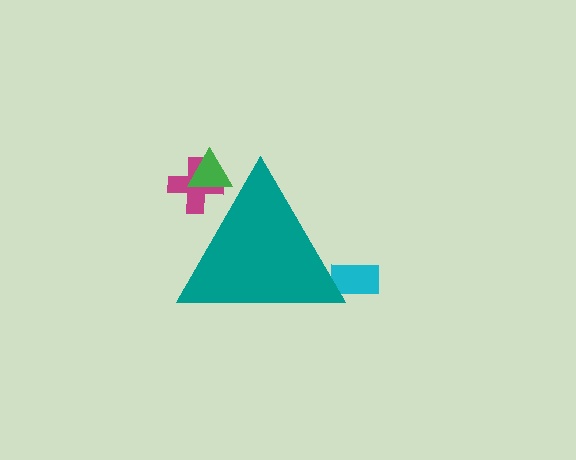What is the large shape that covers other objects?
A teal triangle.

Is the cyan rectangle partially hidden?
Yes, the cyan rectangle is partially hidden behind the teal triangle.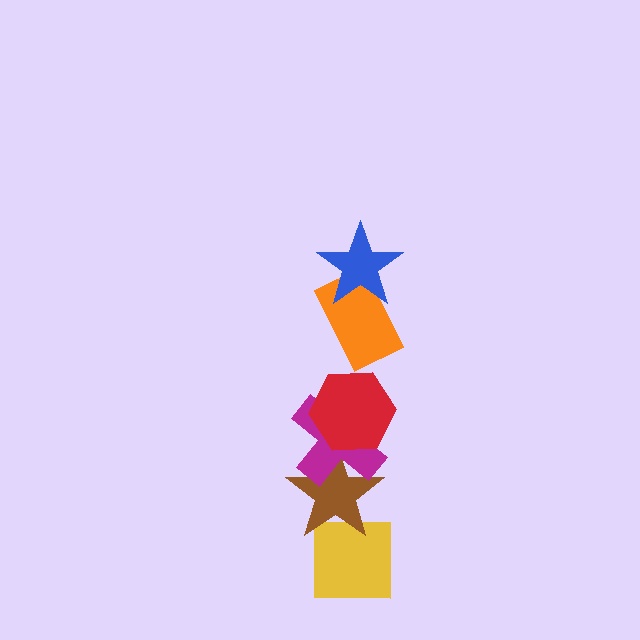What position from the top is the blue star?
The blue star is 1st from the top.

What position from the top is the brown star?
The brown star is 5th from the top.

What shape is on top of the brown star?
The magenta cross is on top of the brown star.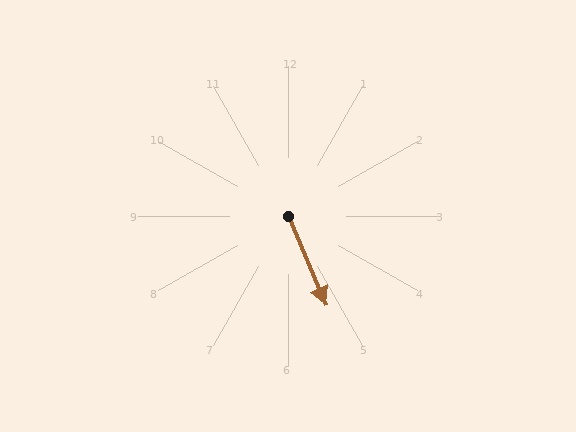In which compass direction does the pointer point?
Southeast.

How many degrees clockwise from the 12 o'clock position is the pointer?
Approximately 157 degrees.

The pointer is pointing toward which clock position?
Roughly 5 o'clock.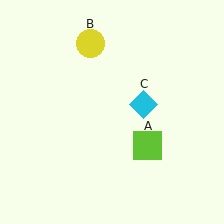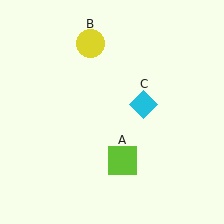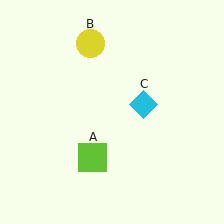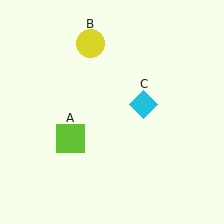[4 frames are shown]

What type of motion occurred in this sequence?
The lime square (object A) rotated clockwise around the center of the scene.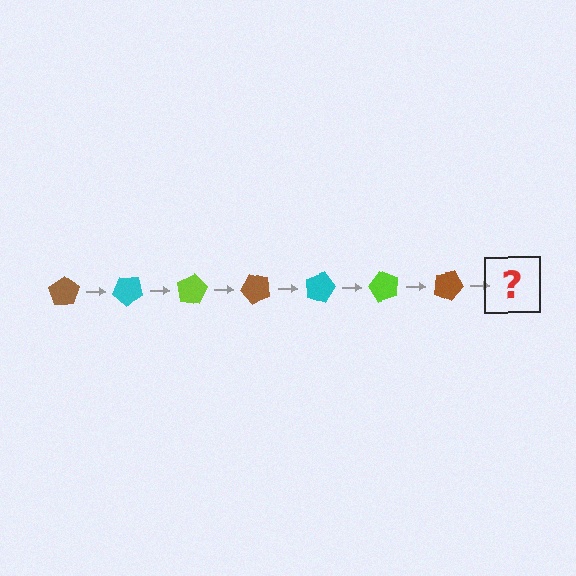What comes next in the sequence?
The next element should be a cyan pentagon, rotated 280 degrees from the start.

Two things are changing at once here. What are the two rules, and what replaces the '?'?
The two rules are that it rotates 40 degrees each step and the color cycles through brown, cyan, and lime. The '?' should be a cyan pentagon, rotated 280 degrees from the start.